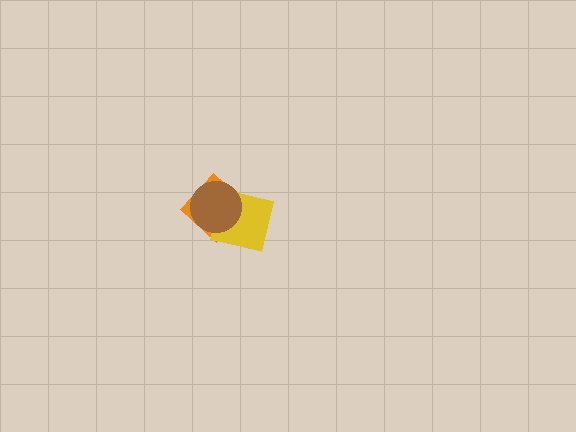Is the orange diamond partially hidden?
Yes, it is partially covered by another shape.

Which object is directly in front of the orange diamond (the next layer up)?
The yellow square is directly in front of the orange diamond.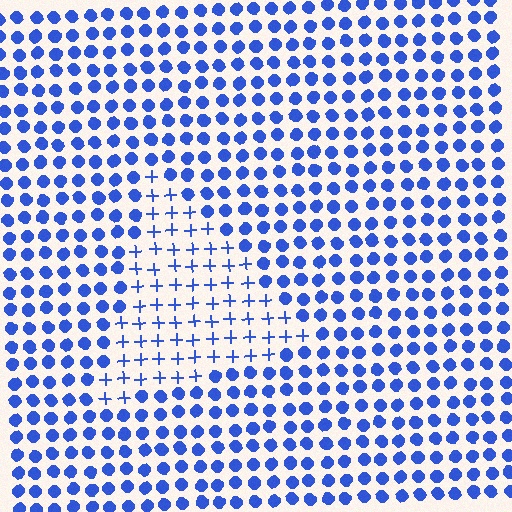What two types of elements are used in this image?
The image uses plus signs inside the triangle region and circles outside it.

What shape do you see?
I see a triangle.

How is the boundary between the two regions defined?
The boundary is defined by a change in element shape: plus signs inside vs. circles outside. All elements share the same color and spacing.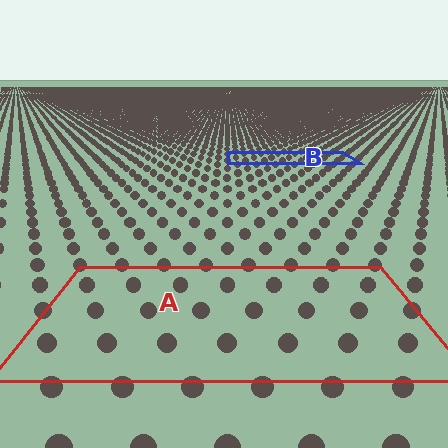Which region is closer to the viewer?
Region A is closer. The texture elements there are larger and more spread out.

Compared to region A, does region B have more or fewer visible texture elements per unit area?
Region B has more texture elements per unit area — they are packed more densely because it is farther away.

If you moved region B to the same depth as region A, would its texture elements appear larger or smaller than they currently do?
They would appear larger. At a closer depth, the same texture elements are projected at a bigger on-screen size.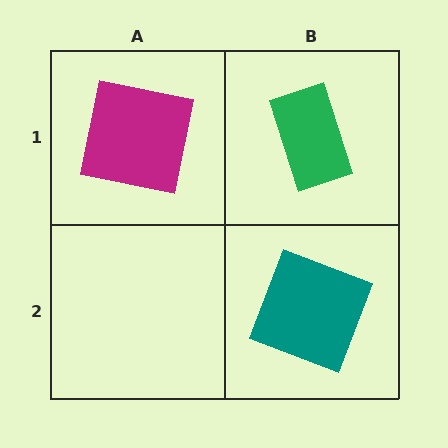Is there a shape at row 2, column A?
No, that cell is empty.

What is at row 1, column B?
A green rectangle.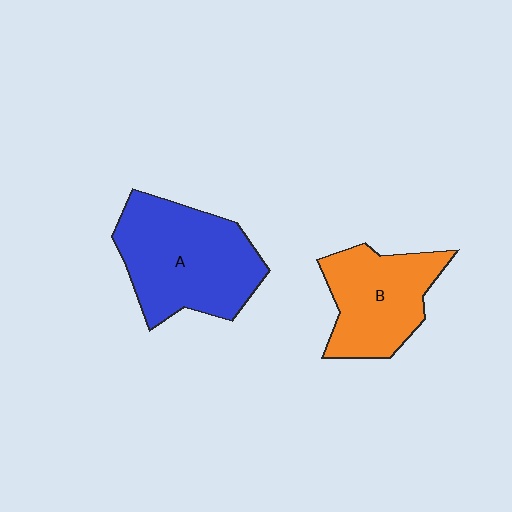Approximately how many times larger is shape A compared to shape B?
Approximately 1.4 times.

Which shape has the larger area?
Shape A (blue).